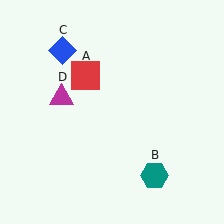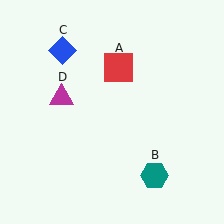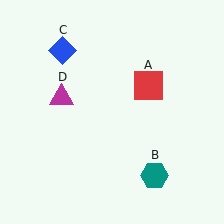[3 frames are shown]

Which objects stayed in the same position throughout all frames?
Teal hexagon (object B) and blue diamond (object C) and magenta triangle (object D) remained stationary.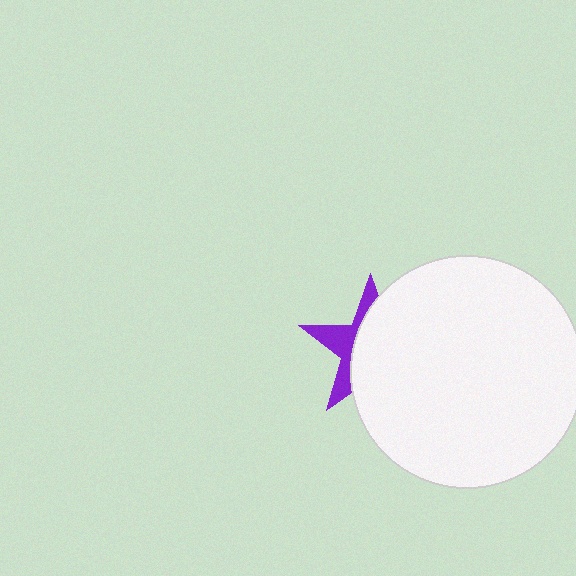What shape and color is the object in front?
The object in front is a white circle.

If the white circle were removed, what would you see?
You would see the complete purple star.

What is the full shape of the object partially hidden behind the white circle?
The partially hidden object is a purple star.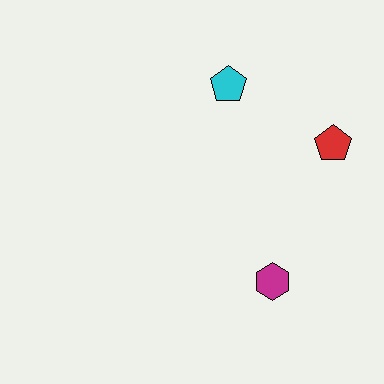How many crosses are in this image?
There are no crosses.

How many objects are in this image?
There are 3 objects.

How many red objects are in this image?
There is 1 red object.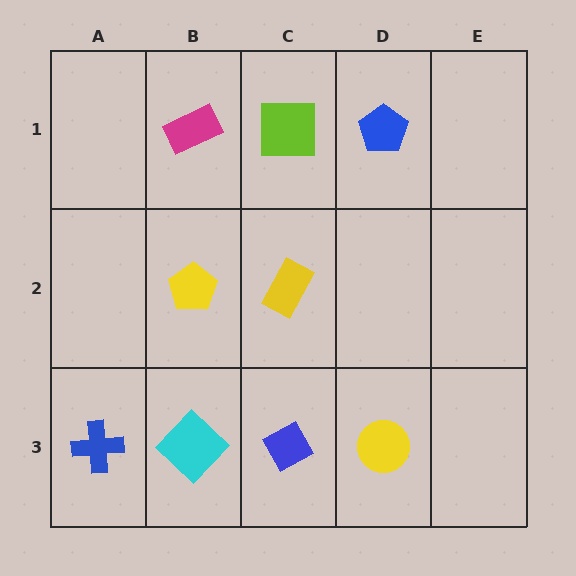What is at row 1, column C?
A lime square.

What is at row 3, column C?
A blue diamond.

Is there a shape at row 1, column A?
No, that cell is empty.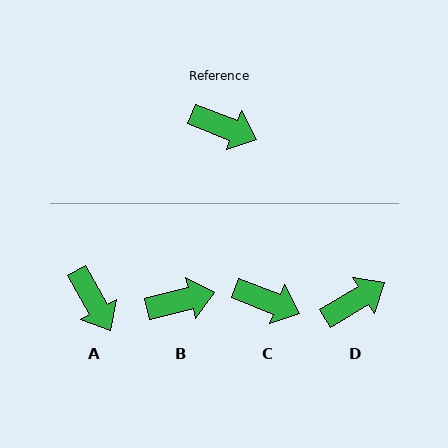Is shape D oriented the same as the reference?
No, it is off by about 52 degrees.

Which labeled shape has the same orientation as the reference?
C.